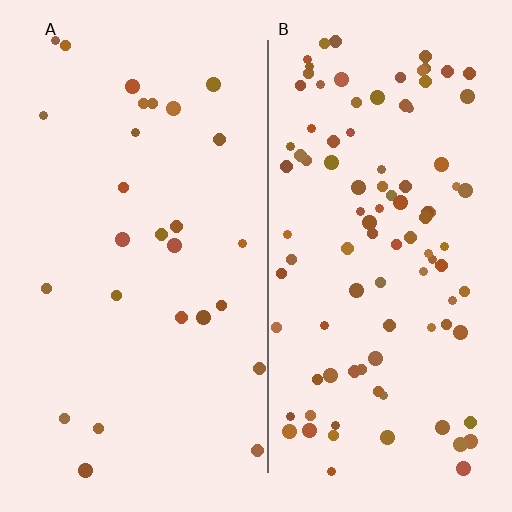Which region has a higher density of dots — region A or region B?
B (the right).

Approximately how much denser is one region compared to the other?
Approximately 3.7× — region B over region A.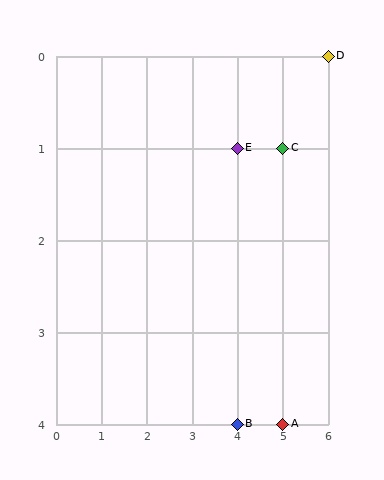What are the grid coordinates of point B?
Point B is at grid coordinates (4, 4).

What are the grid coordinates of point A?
Point A is at grid coordinates (5, 4).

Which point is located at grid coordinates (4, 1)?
Point E is at (4, 1).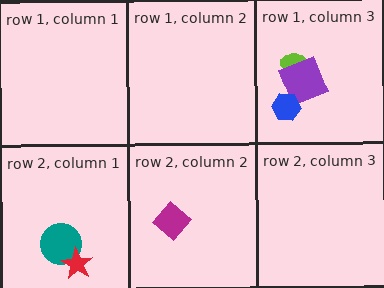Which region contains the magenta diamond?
The row 2, column 2 region.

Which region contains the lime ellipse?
The row 1, column 3 region.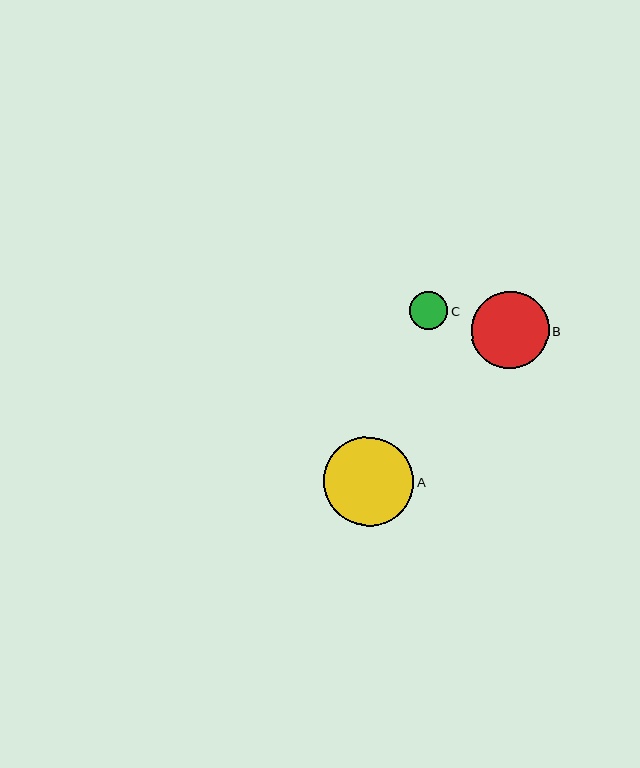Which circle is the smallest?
Circle C is the smallest with a size of approximately 39 pixels.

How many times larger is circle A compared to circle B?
Circle A is approximately 1.2 times the size of circle B.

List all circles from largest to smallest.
From largest to smallest: A, B, C.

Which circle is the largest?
Circle A is the largest with a size of approximately 90 pixels.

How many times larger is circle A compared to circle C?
Circle A is approximately 2.3 times the size of circle C.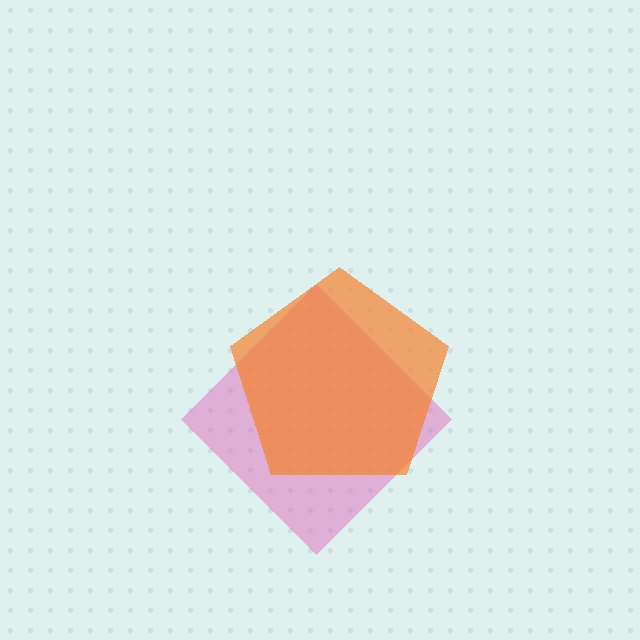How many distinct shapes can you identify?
There are 2 distinct shapes: a pink diamond, an orange pentagon.